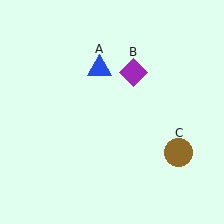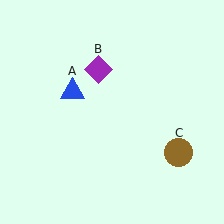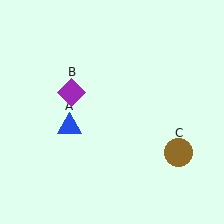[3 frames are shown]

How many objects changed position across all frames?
2 objects changed position: blue triangle (object A), purple diamond (object B).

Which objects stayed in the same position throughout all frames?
Brown circle (object C) remained stationary.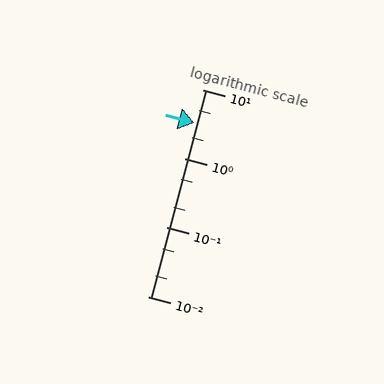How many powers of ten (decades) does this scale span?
The scale spans 3 decades, from 0.01 to 10.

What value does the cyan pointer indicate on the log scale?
The pointer indicates approximately 3.3.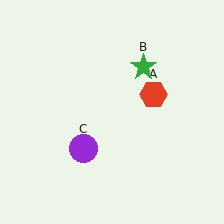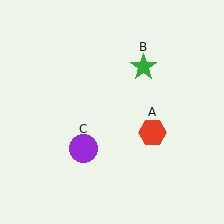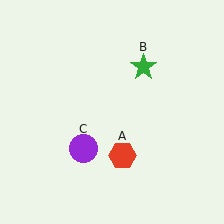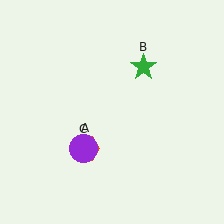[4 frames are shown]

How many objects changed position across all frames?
1 object changed position: red hexagon (object A).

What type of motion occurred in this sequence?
The red hexagon (object A) rotated clockwise around the center of the scene.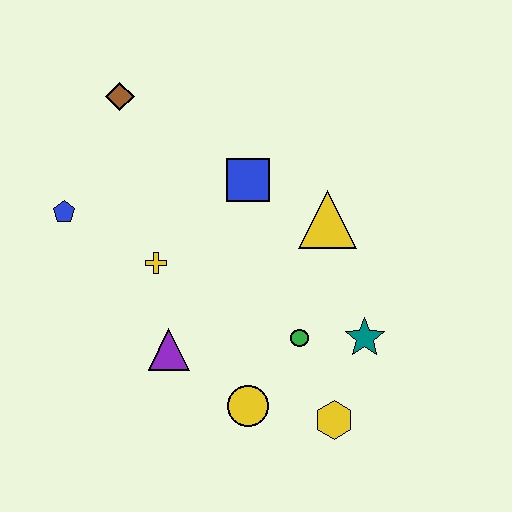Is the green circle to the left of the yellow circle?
No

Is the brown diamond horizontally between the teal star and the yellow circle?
No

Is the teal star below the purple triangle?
No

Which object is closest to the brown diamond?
The blue pentagon is closest to the brown diamond.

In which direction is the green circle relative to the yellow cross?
The green circle is to the right of the yellow cross.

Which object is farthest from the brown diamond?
The yellow hexagon is farthest from the brown diamond.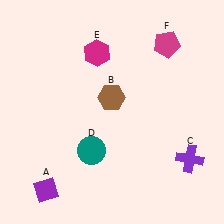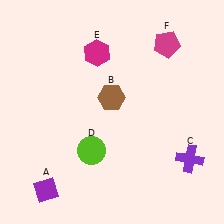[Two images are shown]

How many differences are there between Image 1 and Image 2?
There is 1 difference between the two images.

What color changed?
The circle (D) changed from teal in Image 1 to lime in Image 2.